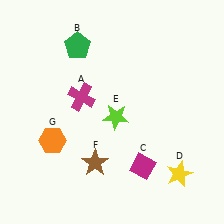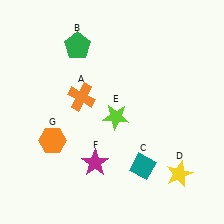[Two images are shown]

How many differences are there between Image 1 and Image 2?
There are 3 differences between the two images.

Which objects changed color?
A changed from magenta to orange. C changed from magenta to teal. F changed from brown to magenta.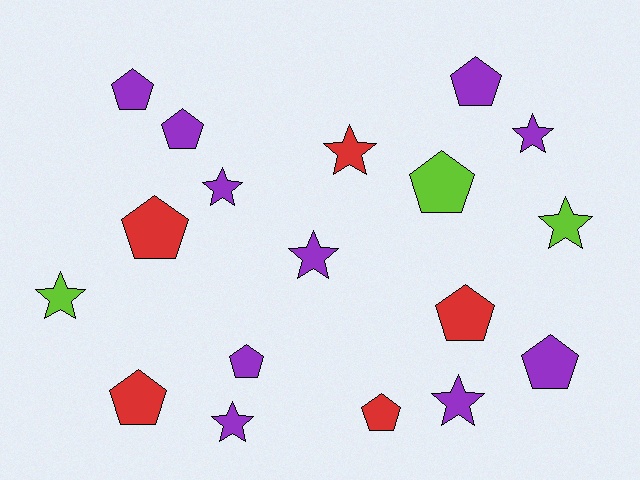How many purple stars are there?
There are 5 purple stars.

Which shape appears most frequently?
Pentagon, with 10 objects.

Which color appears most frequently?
Purple, with 10 objects.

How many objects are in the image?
There are 18 objects.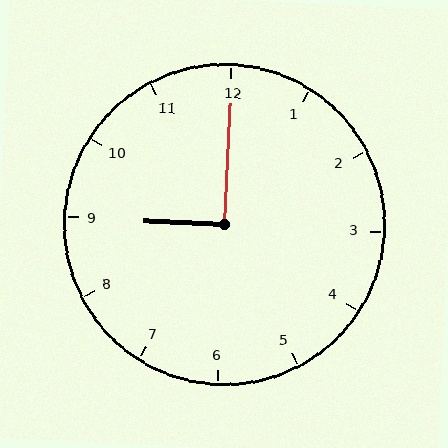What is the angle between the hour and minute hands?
Approximately 90 degrees.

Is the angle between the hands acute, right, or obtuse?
It is right.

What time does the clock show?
9:00.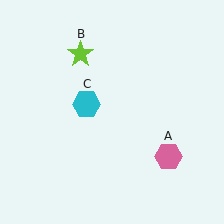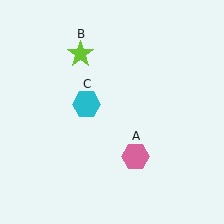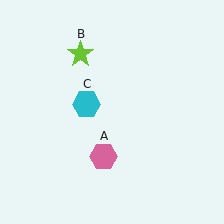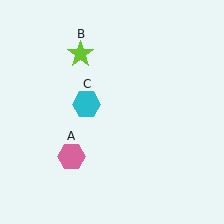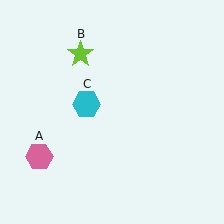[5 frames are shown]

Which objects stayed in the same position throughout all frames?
Lime star (object B) and cyan hexagon (object C) remained stationary.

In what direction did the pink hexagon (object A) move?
The pink hexagon (object A) moved left.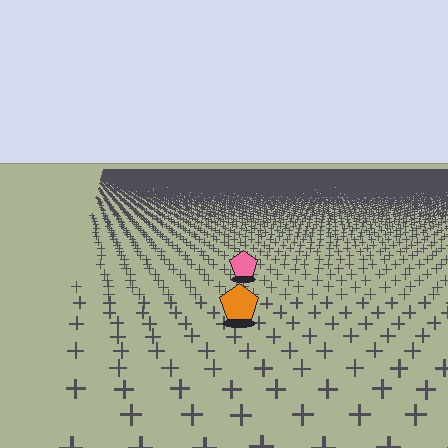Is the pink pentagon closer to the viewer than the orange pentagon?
No. The orange pentagon is closer — you can tell from the texture gradient: the ground texture is coarser near it.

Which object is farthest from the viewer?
The pink pentagon is farthest from the viewer. It appears smaller and the ground texture around it is denser.